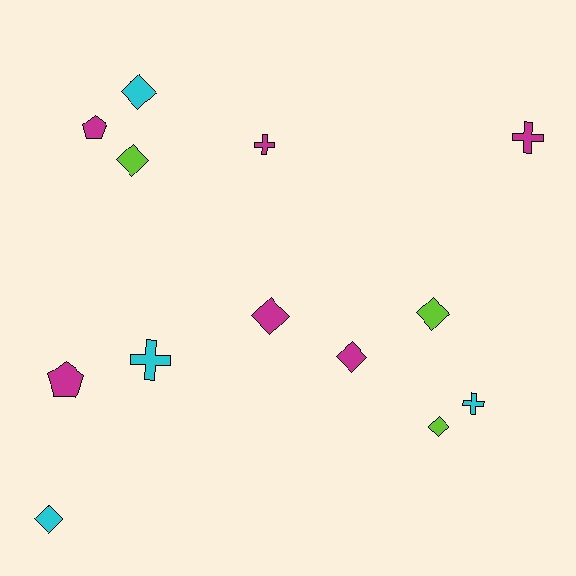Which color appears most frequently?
Magenta, with 6 objects.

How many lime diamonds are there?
There are 3 lime diamonds.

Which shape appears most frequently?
Diamond, with 7 objects.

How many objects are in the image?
There are 13 objects.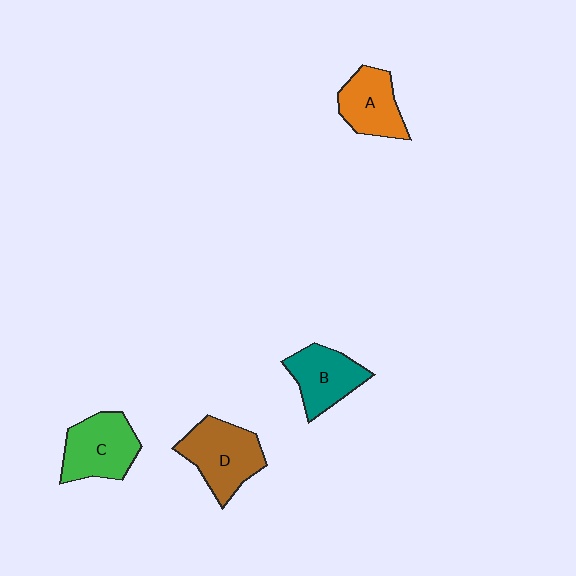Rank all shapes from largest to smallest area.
From largest to smallest: D (brown), C (green), B (teal), A (orange).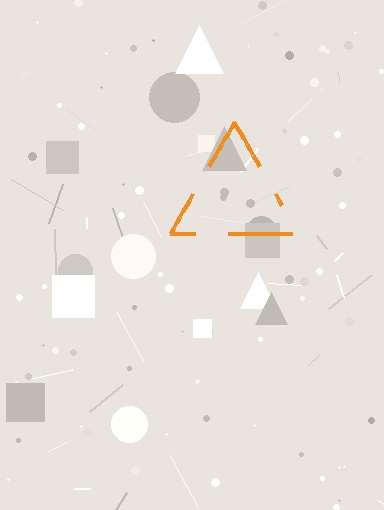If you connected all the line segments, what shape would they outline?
They would outline a triangle.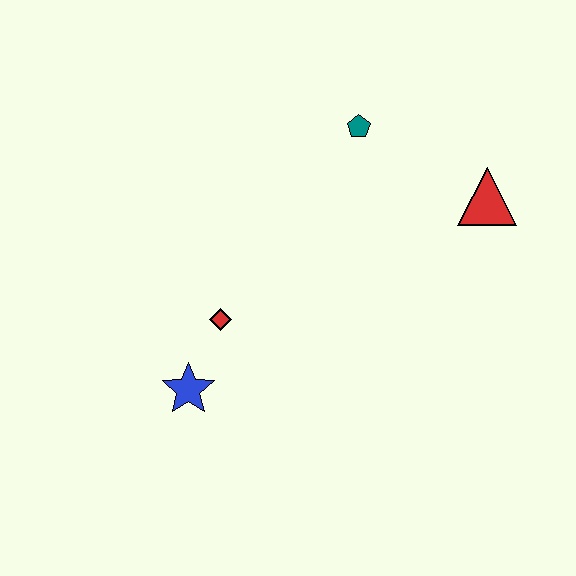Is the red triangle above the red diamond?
Yes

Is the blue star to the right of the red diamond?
No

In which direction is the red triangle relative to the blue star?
The red triangle is to the right of the blue star.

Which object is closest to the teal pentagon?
The red triangle is closest to the teal pentagon.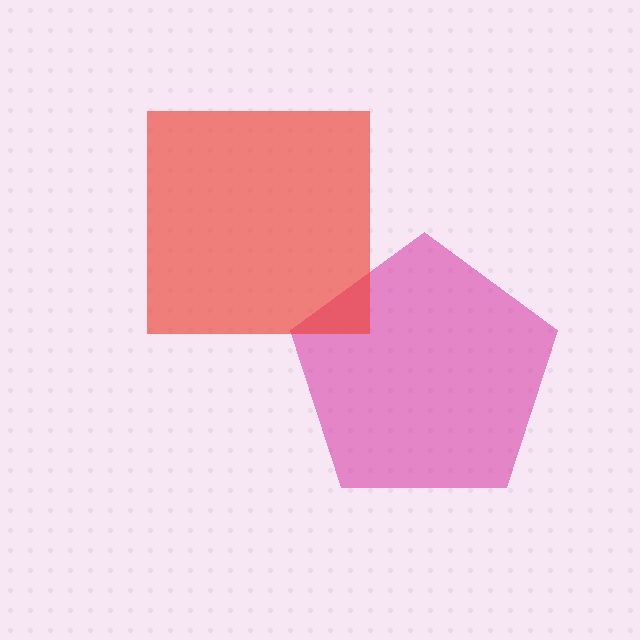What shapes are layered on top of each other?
The layered shapes are: a magenta pentagon, a red square.